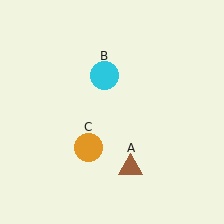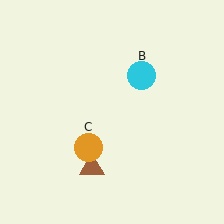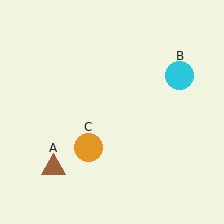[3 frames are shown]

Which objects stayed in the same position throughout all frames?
Orange circle (object C) remained stationary.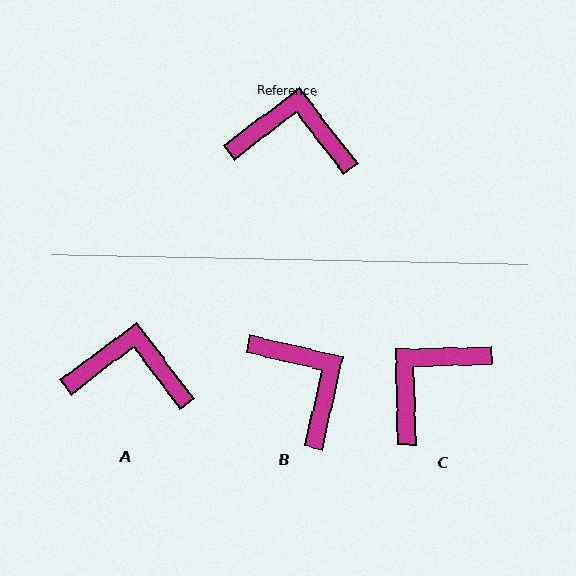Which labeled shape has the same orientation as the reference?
A.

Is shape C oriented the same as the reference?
No, it is off by about 54 degrees.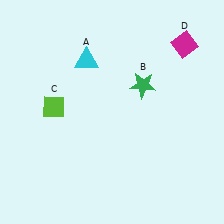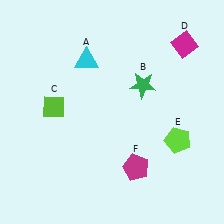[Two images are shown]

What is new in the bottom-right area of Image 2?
A lime pentagon (E) was added in the bottom-right area of Image 2.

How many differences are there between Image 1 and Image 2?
There are 2 differences between the two images.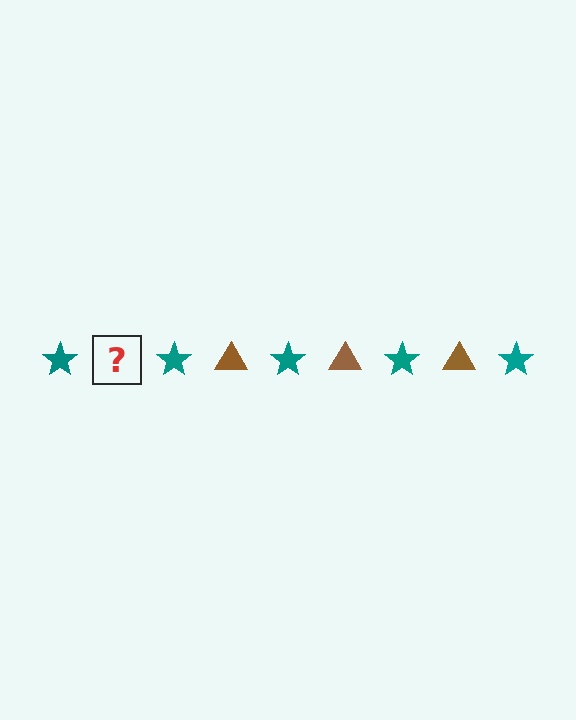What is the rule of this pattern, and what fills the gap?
The rule is that the pattern alternates between teal star and brown triangle. The gap should be filled with a brown triangle.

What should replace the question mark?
The question mark should be replaced with a brown triangle.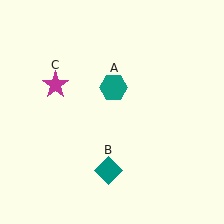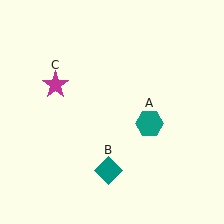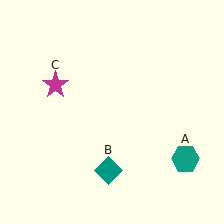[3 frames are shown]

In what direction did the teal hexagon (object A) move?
The teal hexagon (object A) moved down and to the right.